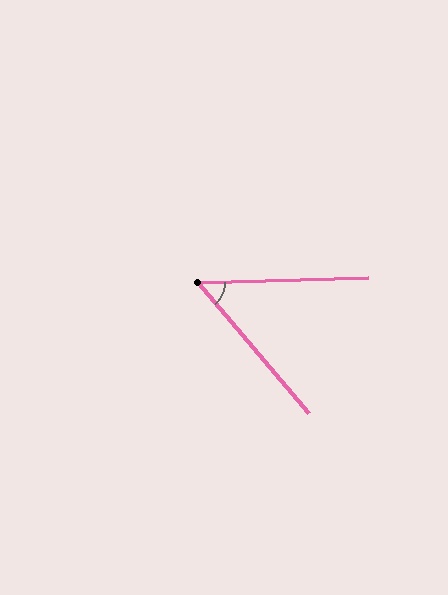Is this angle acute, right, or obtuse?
It is acute.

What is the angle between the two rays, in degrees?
Approximately 51 degrees.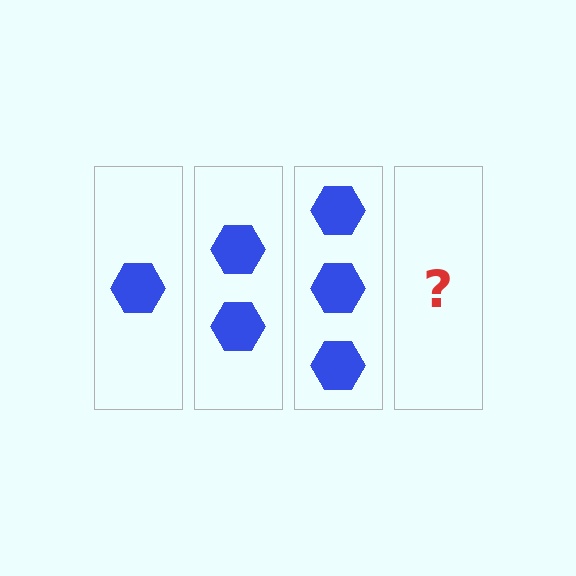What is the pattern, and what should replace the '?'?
The pattern is that each step adds one more hexagon. The '?' should be 4 hexagons.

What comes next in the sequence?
The next element should be 4 hexagons.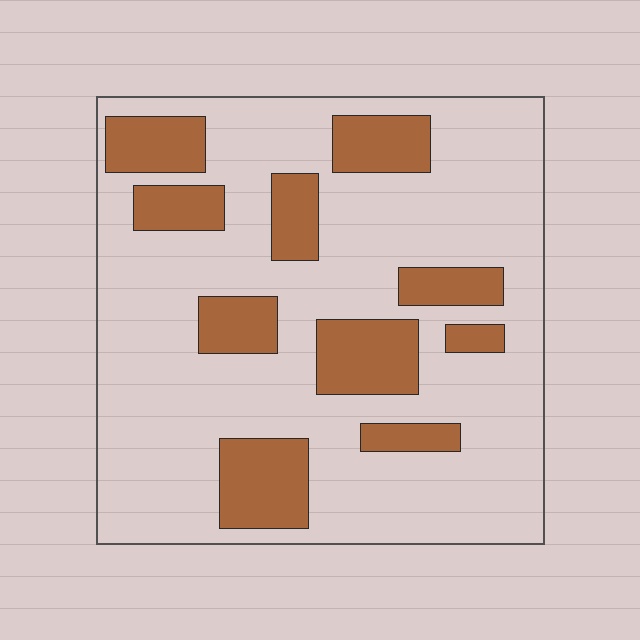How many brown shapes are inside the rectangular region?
10.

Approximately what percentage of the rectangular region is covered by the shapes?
Approximately 25%.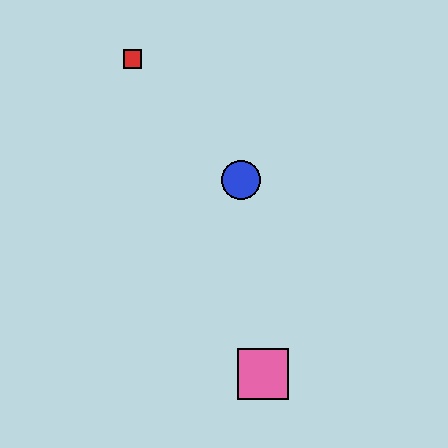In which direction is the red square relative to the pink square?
The red square is above the pink square.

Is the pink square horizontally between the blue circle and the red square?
No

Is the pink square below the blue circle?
Yes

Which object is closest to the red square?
The blue circle is closest to the red square.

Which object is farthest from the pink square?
The red square is farthest from the pink square.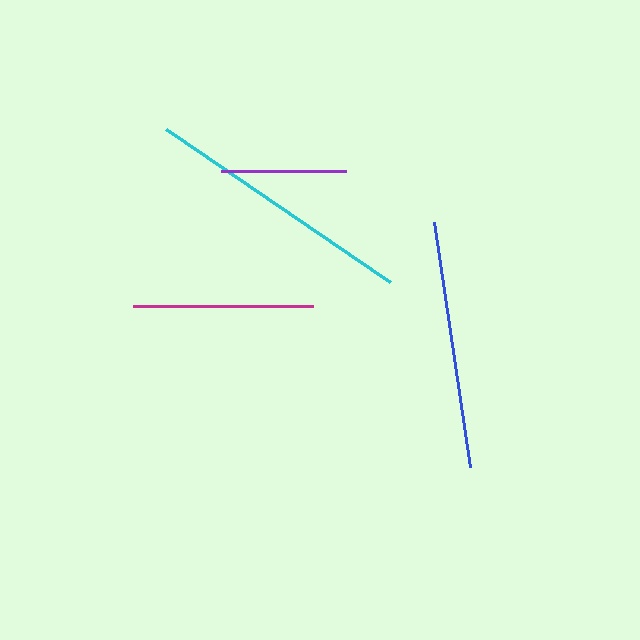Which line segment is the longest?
The cyan line is the longest at approximately 271 pixels.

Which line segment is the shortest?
The purple line is the shortest at approximately 125 pixels.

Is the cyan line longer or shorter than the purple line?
The cyan line is longer than the purple line.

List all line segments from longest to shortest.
From longest to shortest: cyan, blue, magenta, purple.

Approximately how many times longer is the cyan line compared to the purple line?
The cyan line is approximately 2.2 times the length of the purple line.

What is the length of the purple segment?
The purple segment is approximately 125 pixels long.